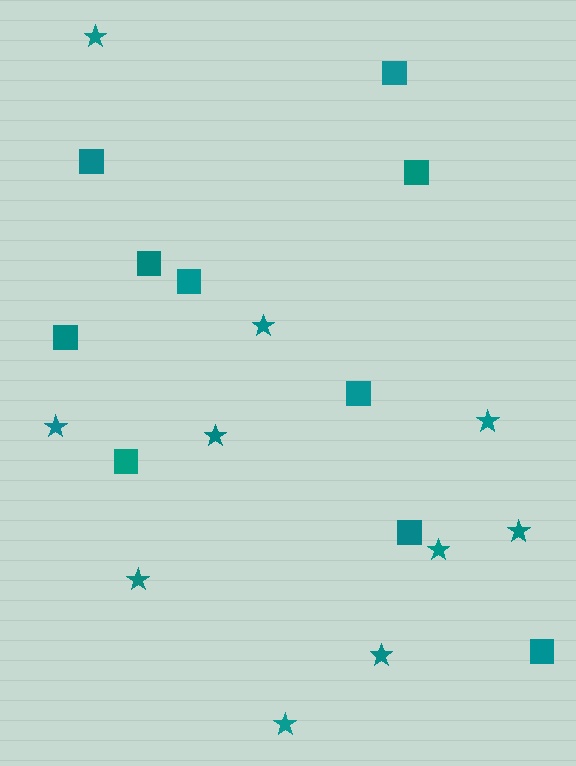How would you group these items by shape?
There are 2 groups: one group of squares (10) and one group of stars (10).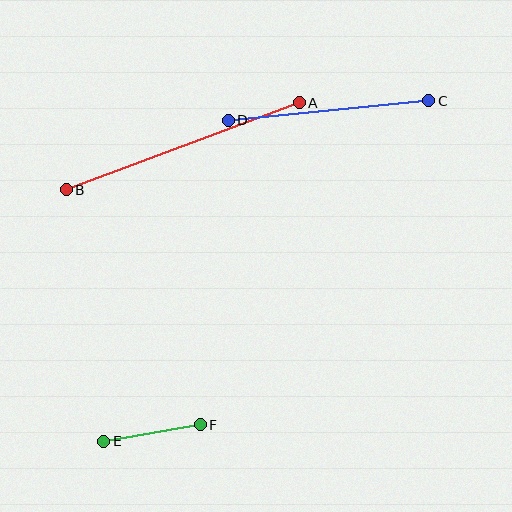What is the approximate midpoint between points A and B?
The midpoint is at approximately (183, 146) pixels.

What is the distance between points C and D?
The distance is approximately 201 pixels.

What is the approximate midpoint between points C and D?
The midpoint is at approximately (328, 110) pixels.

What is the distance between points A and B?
The distance is approximately 249 pixels.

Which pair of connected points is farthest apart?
Points A and B are farthest apart.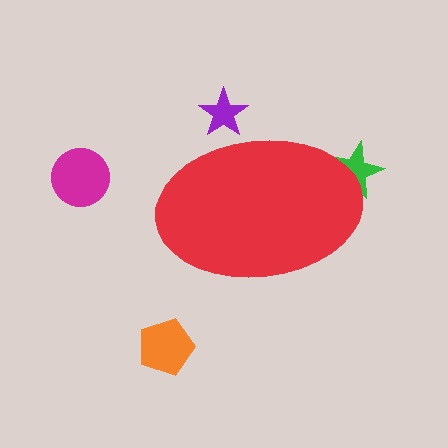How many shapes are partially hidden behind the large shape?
2 shapes are partially hidden.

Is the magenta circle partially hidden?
No, the magenta circle is fully visible.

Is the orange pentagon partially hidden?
No, the orange pentagon is fully visible.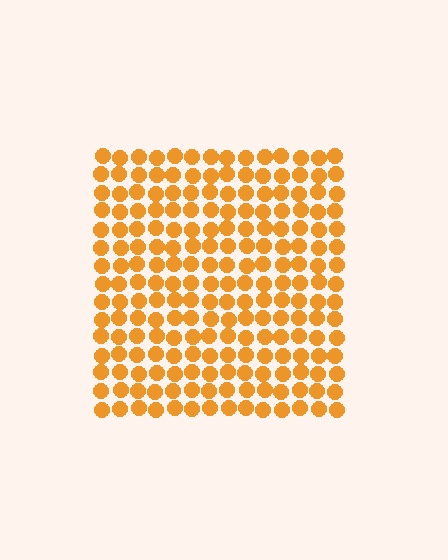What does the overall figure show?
The overall figure shows a square.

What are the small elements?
The small elements are circles.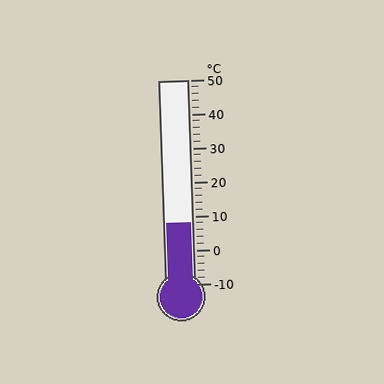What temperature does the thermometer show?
The thermometer shows approximately 8°C.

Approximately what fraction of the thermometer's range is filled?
The thermometer is filled to approximately 30% of its range.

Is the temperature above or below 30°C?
The temperature is below 30°C.